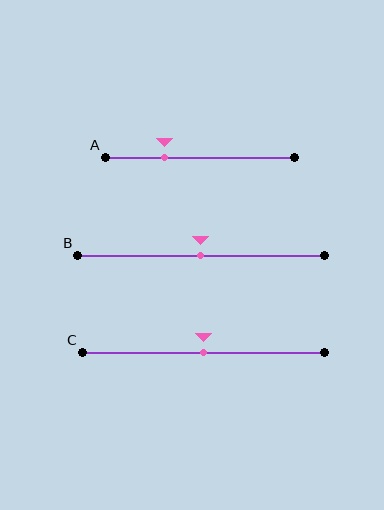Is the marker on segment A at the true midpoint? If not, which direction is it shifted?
No, the marker on segment A is shifted to the left by about 19% of the segment length.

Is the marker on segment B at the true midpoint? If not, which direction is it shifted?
Yes, the marker on segment B is at the true midpoint.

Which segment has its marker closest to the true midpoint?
Segment B has its marker closest to the true midpoint.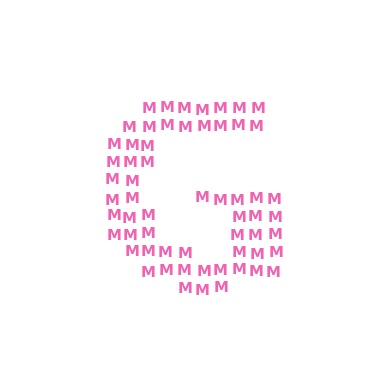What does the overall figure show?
The overall figure shows the letter G.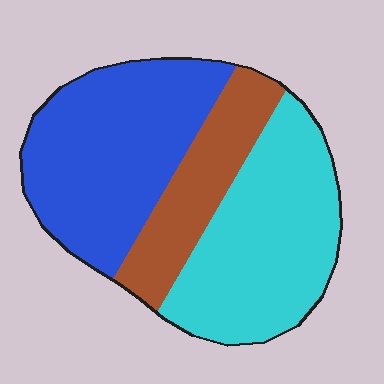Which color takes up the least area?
Brown, at roughly 20%.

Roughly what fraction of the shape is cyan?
Cyan covers roughly 40% of the shape.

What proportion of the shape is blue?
Blue covers about 40% of the shape.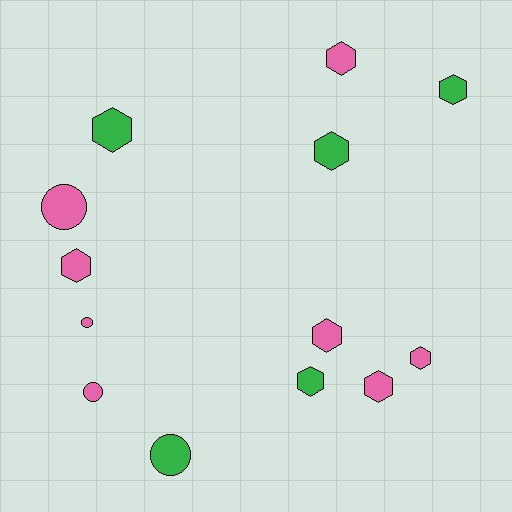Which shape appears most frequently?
Hexagon, with 9 objects.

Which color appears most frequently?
Pink, with 8 objects.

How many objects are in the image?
There are 13 objects.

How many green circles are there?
There is 1 green circle.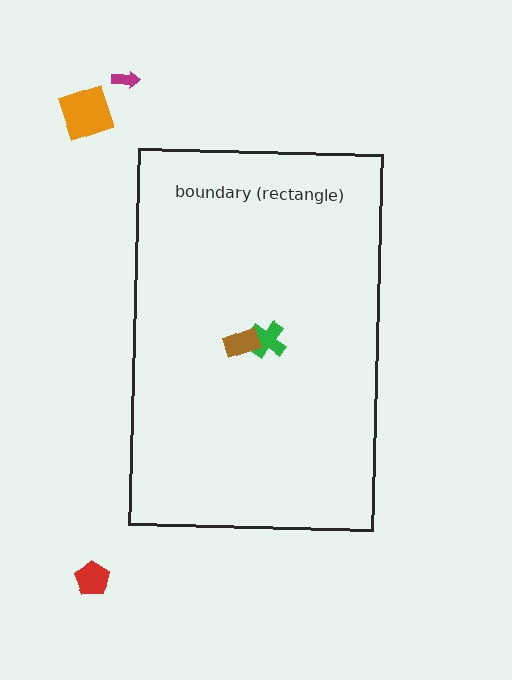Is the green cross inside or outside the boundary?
Inside.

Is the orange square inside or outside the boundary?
Outside.